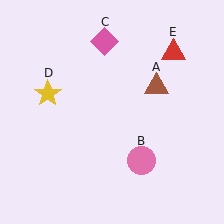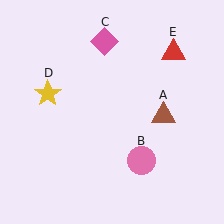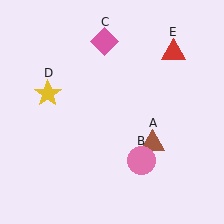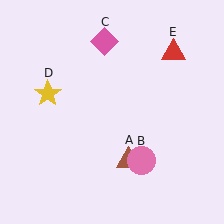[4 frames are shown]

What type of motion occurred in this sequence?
The brown triangle (object A) rotated clockwise around the center of the scene.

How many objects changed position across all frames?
1 object changed position: brown triangle (object A).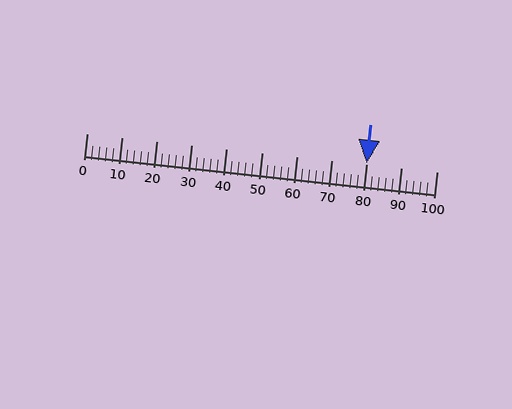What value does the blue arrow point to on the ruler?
The blue arrow points to approximately 80.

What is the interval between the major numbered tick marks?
The major tick marks are spaced 10 units apart.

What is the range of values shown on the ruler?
The ruler shows values from 0 to 100.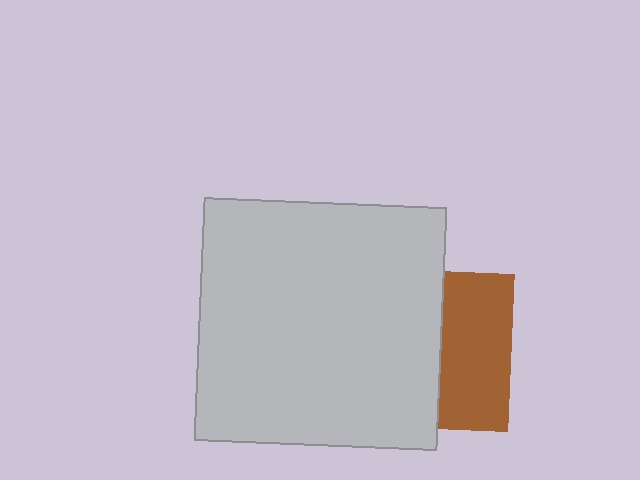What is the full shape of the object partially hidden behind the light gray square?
The partially hidden object is a brown square.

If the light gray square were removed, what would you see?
You would see the complete brown square.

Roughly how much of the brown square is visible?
A small part of it is visible (roughly 44%).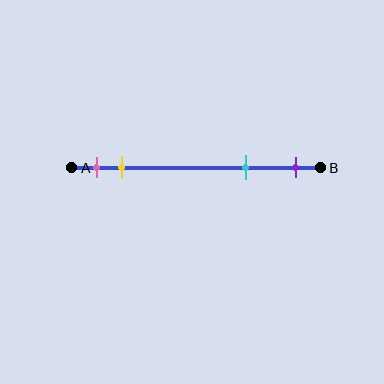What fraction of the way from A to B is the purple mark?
The purple mark is approximately 90% (0.9) of the way from A to B.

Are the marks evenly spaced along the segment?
No, the marks are not evenly spaced.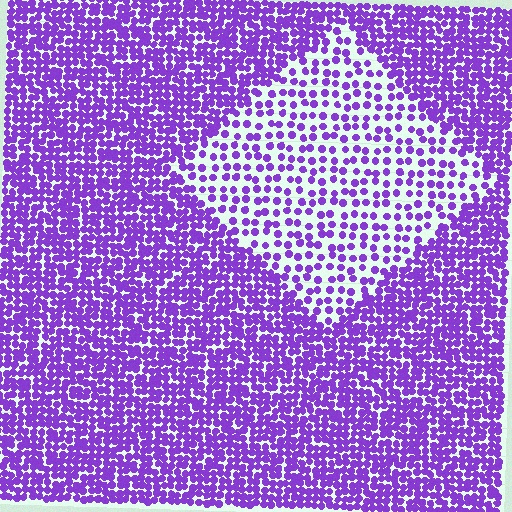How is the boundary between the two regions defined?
The boundary is defined by a change in element density (approximately 2.2x ratio). All elements are the same color, size, and shape.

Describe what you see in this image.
The image contains small purple elements arranged at two different densities. A diamond-shaped region is visible where the elements are less densely packed than the surrounding area.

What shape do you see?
I see a diamond.